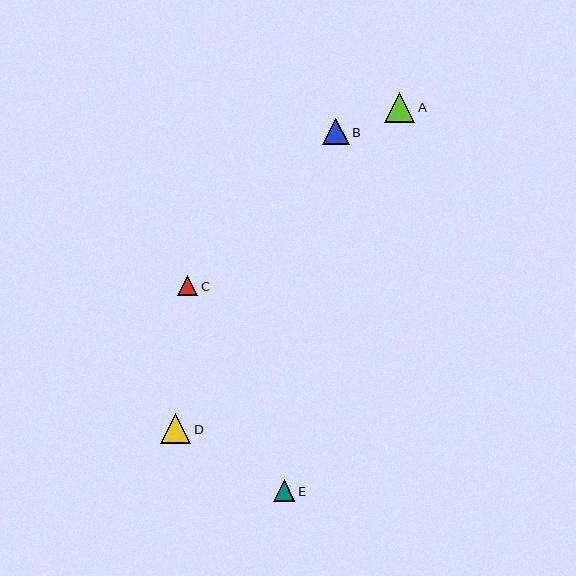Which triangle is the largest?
Triangle A is the largest with a size of approximately 30 pixels.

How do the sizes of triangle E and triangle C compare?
Triangle E and triangle C are approximately the same size.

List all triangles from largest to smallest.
From largest to smallest: A, D, B, E, C.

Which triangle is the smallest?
Triangle C is the smallest with a size of approximately 20 pixels.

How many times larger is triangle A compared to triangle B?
Triangle A is approximately 1.1 times the size of triangle B.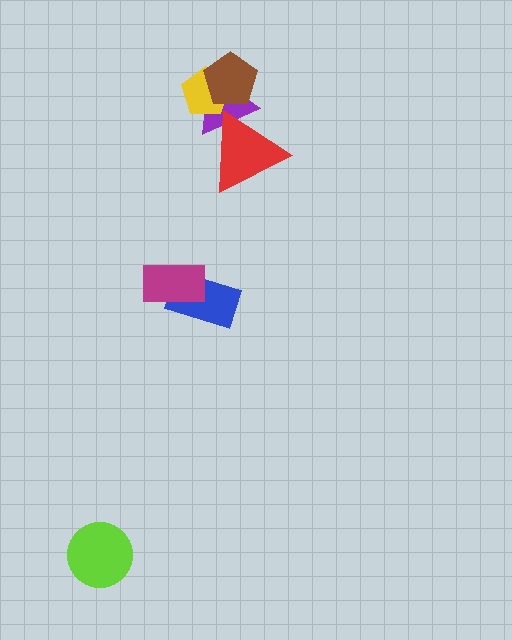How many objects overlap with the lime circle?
0 objects overlap with the lime circle.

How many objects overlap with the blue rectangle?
1 object overlaps with the blue rectangle.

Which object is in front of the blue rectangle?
The magenta rectangle is in front of the blue rectangle.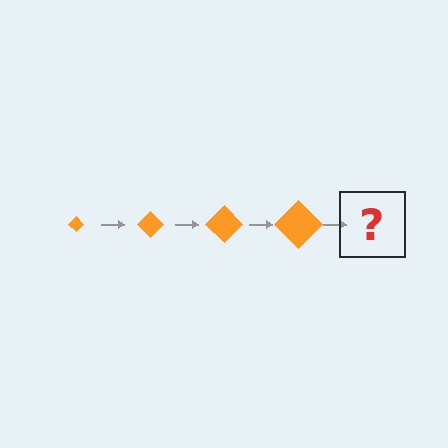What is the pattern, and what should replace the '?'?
The pattern is that the diamond gets progressively larger each step. The '?' should be an orange diamond, larger than the previous one.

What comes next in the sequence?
The next element should be an orange diamond, larger than the previous one.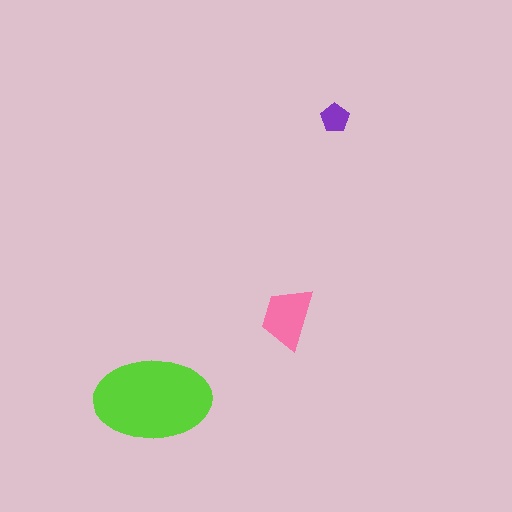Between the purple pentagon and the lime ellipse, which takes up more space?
The lime ellipse.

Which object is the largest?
The lime ellipse.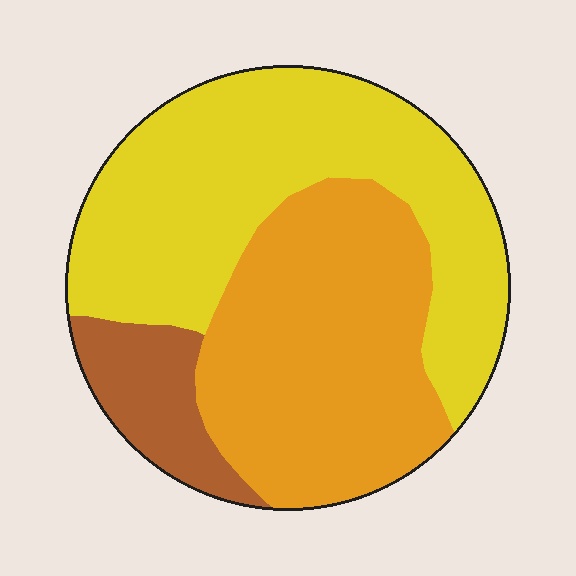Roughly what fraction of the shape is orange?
Orange covers 41% of the shape.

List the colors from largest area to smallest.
From largest to smallest: yellow, orange, brown.